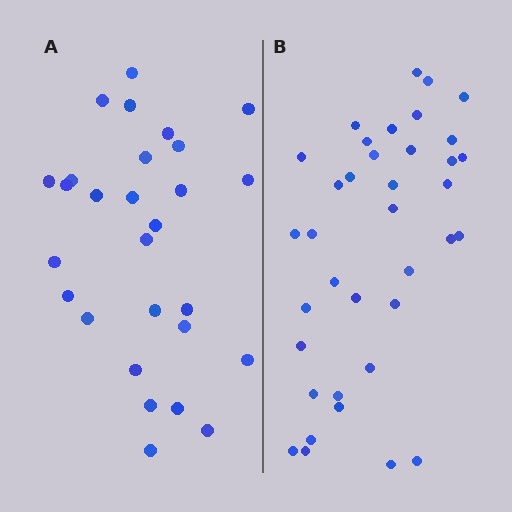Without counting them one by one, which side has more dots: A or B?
Region B (the right region) has more dots.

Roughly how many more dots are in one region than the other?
Region B has roughly 8 or so more dots than region A.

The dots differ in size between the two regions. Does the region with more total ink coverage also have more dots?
No. Region A has more total ink coverage because its dots are larger, but region B actually contains more individual dots. Total area can be misleading — the number of items is what matters here.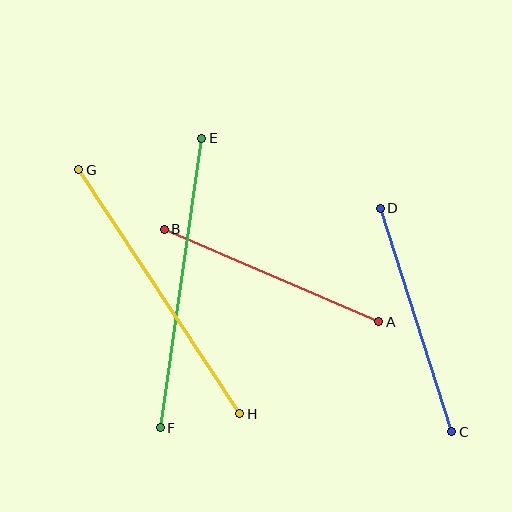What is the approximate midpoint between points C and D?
The midpoint is at approximately (416, 320) pixels.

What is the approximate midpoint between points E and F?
The midpoint is at approximately (181, 283) pixels.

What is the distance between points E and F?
The distance is approximately 293 pixels.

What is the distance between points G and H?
The distance is approximately 293 pixels.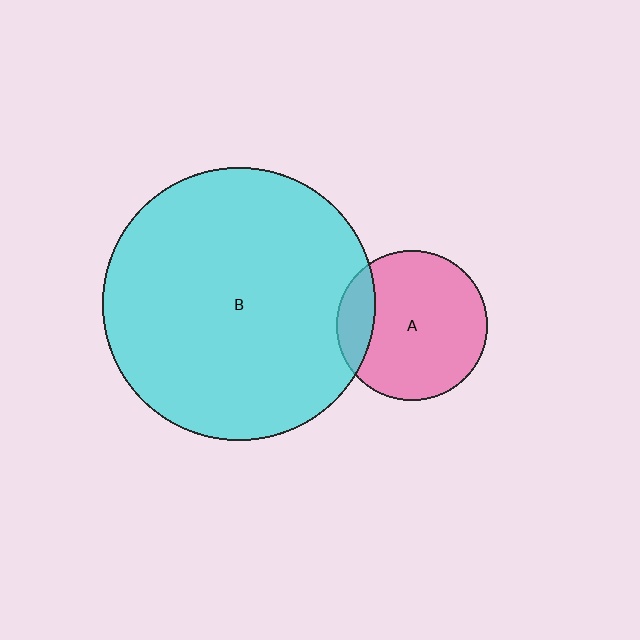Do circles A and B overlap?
Yes.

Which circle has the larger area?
Circle B (cyan).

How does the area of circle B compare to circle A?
Approximately 3.3 times.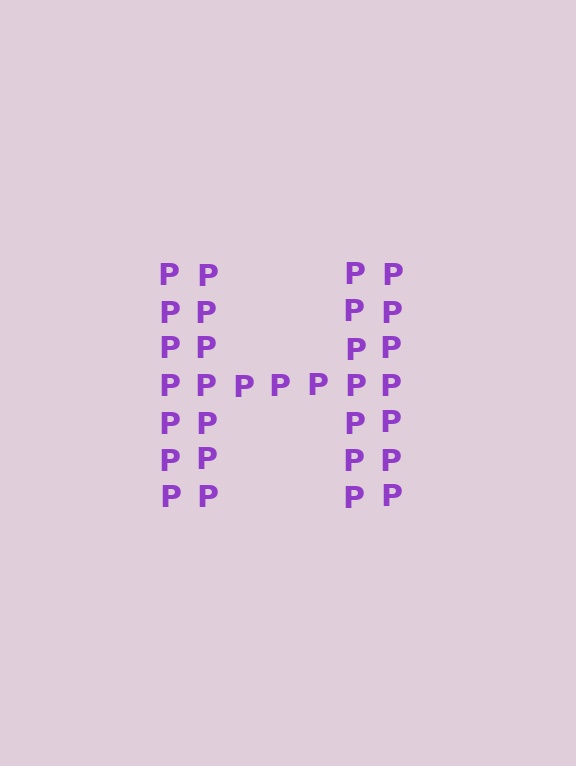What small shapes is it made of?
It is made of small letter P's.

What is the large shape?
The large shape is the letter H.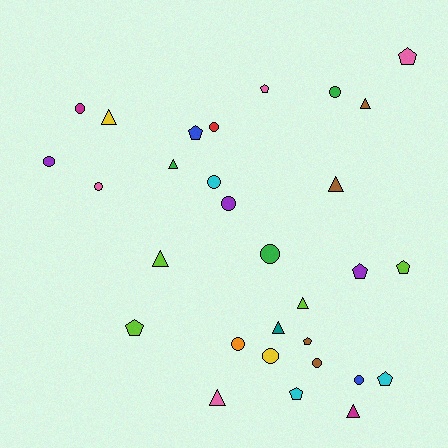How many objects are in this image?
There are 30 objects.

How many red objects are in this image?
There is 1 red object.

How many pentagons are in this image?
There are 9 pentagons.